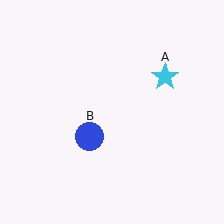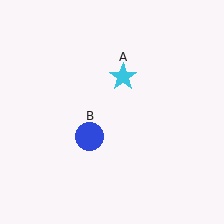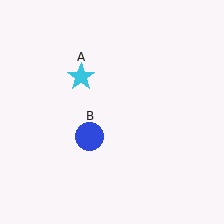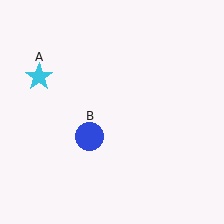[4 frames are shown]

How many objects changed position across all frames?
1 object changed position: cyan star (object A).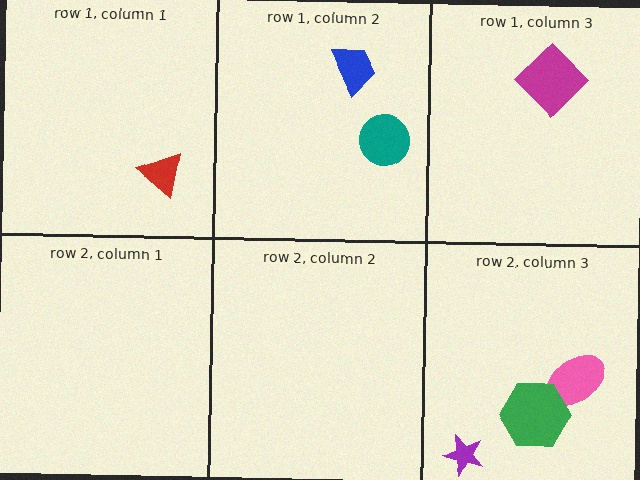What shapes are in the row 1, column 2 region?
The blue trapezoid, the teal circle.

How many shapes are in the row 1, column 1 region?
1.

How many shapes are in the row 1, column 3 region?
1.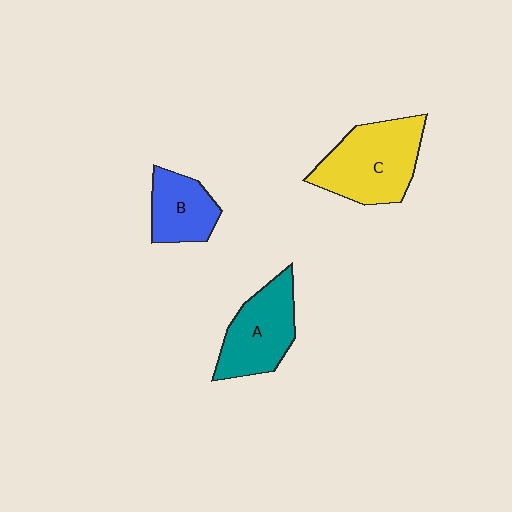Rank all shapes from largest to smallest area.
From largest to smallest: C (yellow), A (teal), B (blue).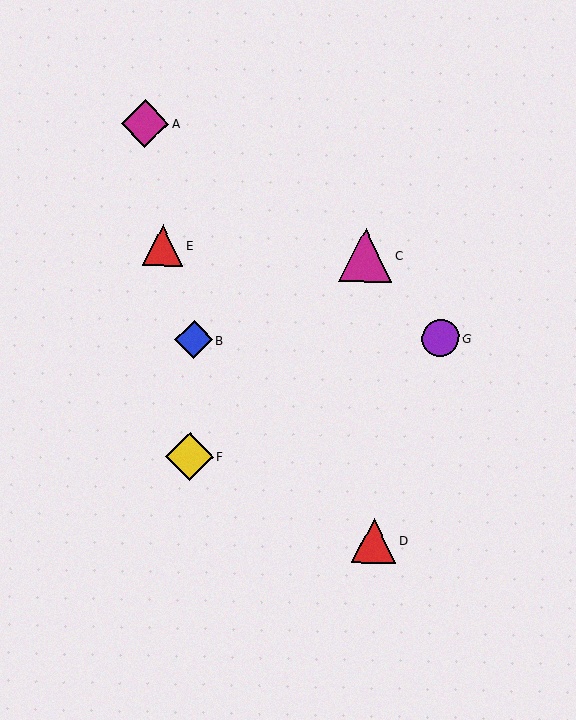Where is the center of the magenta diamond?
The center of the magenta diamond is at (145, 123).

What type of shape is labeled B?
Shape B is a blue diamond.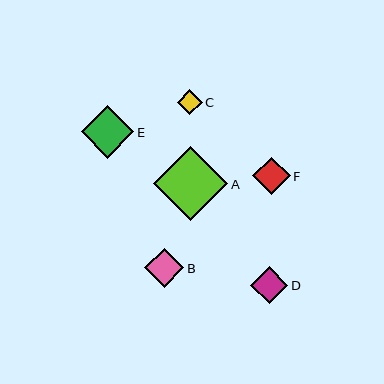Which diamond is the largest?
Diamond A is the largest with a size of approximately 74 pixels.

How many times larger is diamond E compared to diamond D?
Diamond E is approximately 1.4 times the size of diamond D.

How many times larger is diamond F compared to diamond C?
Diamond F is approximately 1.5 times the size of diamond C.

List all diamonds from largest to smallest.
From largest to smallest: A, E, B, F, D, C.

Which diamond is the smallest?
Diamond C is the smallest with a size of approximately 25 pixels.